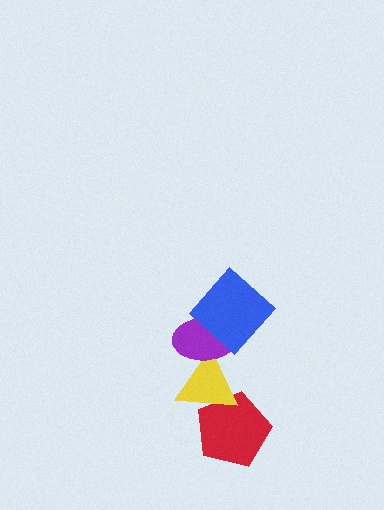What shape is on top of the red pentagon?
The yellow triangle is on top of the red pentagon.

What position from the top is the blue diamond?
The blue diamond is 1st from the top.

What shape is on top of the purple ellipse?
The blue diamond is on top of the purple ellipse.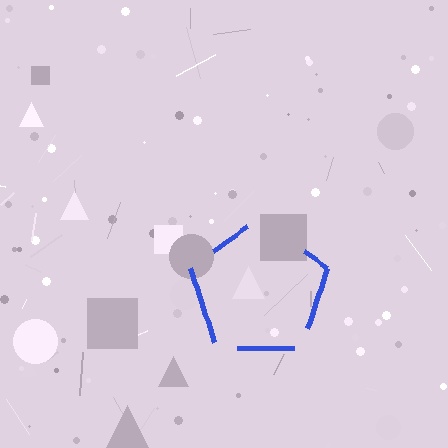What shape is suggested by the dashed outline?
The dashed outline suggests a pentagon.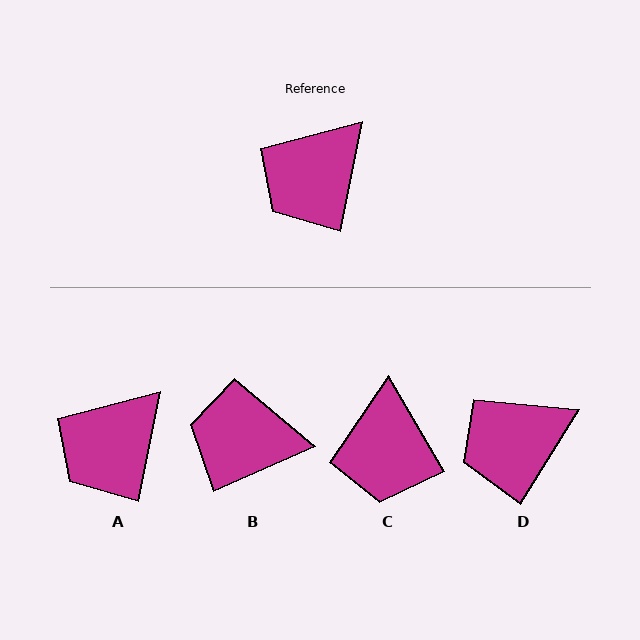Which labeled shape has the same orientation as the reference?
A.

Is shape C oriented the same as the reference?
No, it is off by about 41 degrees.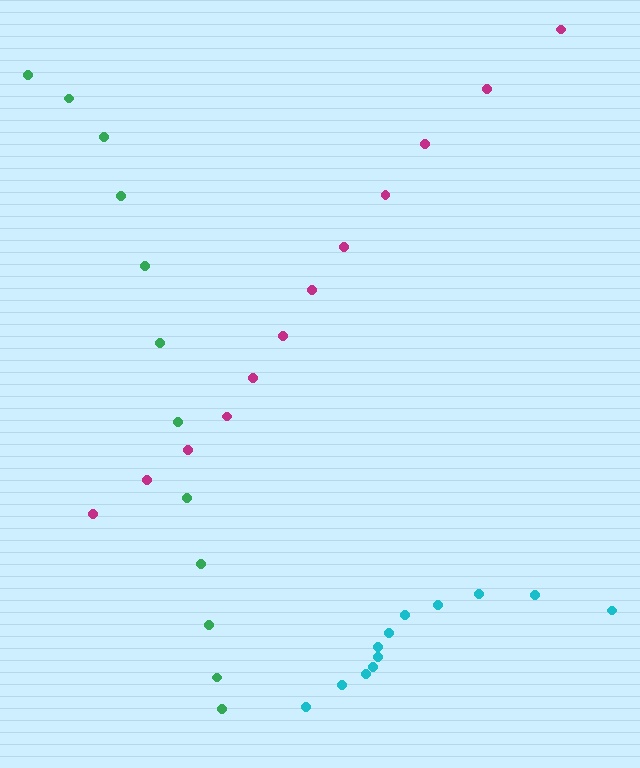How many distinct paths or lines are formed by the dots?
There are 3 distinct paths.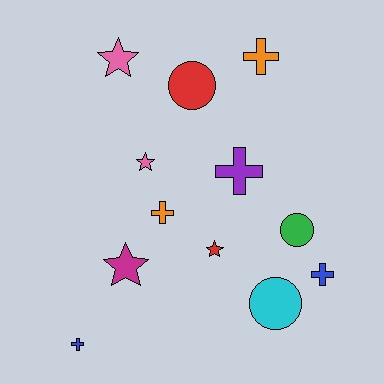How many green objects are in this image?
There is 1 green object.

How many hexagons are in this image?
There are no hexagons.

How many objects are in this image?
There are 12 objects.